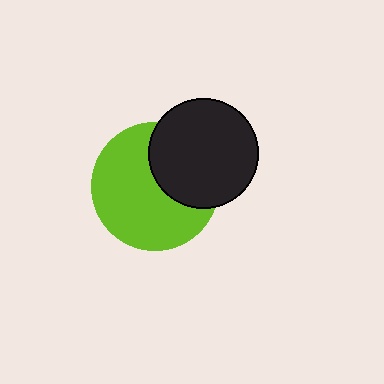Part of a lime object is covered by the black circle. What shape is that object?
It is a circle.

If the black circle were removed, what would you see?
You would see the complete lime circle.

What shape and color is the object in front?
The object in front is a black circle.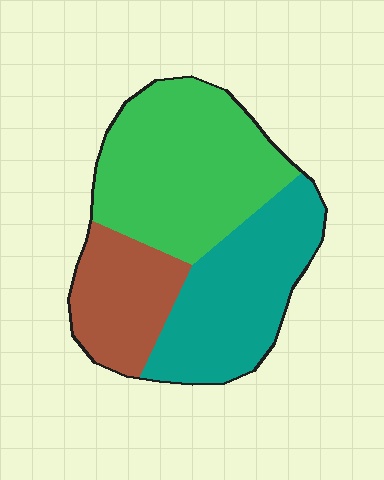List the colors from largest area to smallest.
From largest to smallest: green, teal, brown.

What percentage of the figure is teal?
Teal takes up about one third (1/3) of the figure.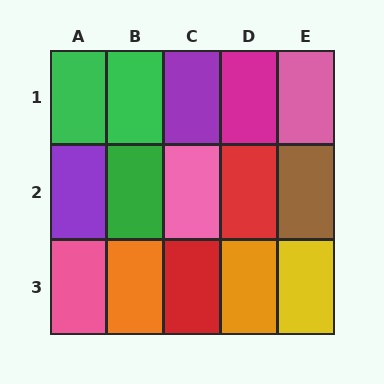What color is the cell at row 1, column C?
Purple.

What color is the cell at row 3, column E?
Yellow.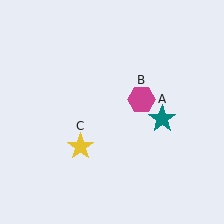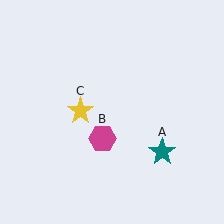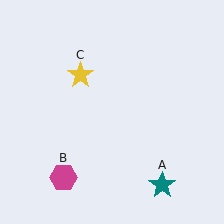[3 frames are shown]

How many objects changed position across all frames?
3 objects changed position: teal star (object A), magenta hexagon (object B), yellow star (object C).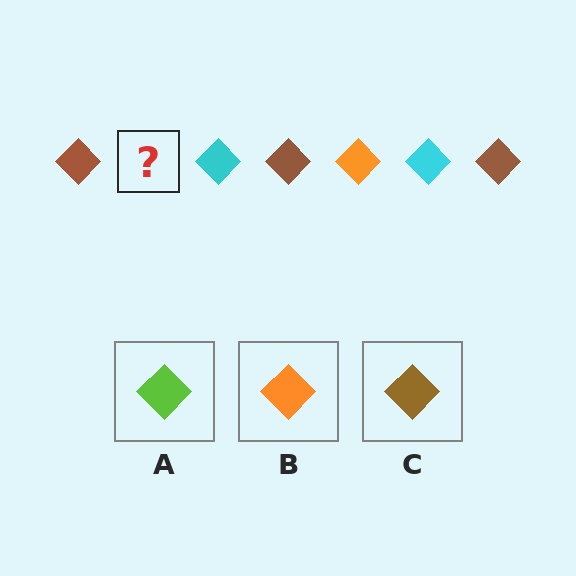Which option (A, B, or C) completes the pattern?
B.